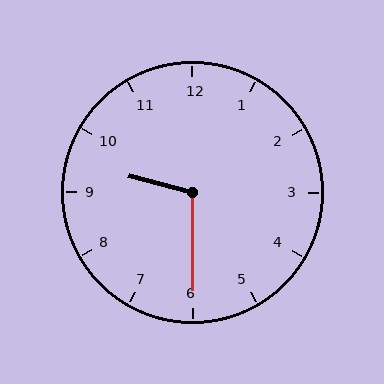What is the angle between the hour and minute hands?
Approximately 105 degrees.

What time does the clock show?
9:30.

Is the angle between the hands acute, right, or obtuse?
It is obtuse.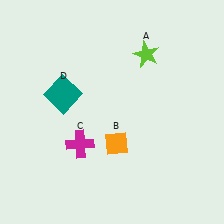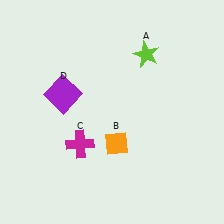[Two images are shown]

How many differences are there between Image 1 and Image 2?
There is 1 difference between the two images.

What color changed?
The square (D) changed from teal in Image 1 to purple in Image 2.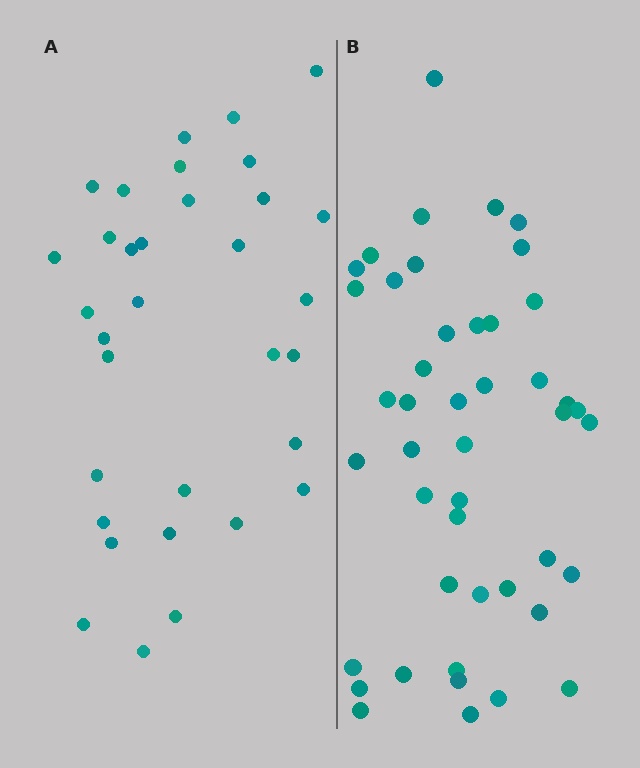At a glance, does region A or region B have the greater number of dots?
Region B (the right region) has more dots.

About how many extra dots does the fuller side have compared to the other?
Region B has roughly 12 or so more dots than region A.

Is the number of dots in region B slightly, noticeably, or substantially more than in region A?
Region B has noticeably more, but not dramatically so. The ratio is roughly 1.4 to 1.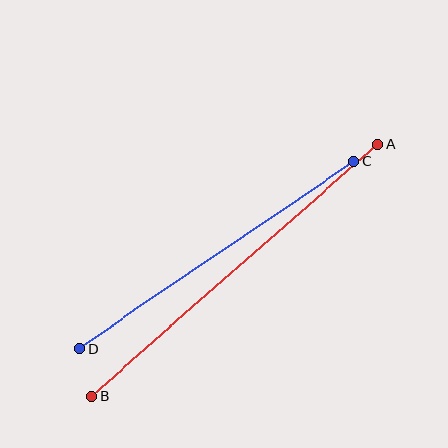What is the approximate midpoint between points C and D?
The midpoint is at approximately (216, 255) pixels.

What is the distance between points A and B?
The distance is approximately 380 pixels.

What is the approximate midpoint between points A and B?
The midpoint is at approximately (234, 270) pixels.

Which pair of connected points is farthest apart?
Points A and B are farthest apart.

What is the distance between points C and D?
The distance is approximately 332 pixels.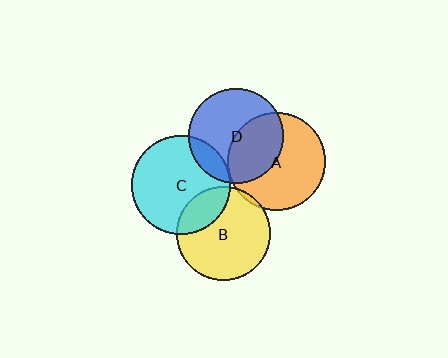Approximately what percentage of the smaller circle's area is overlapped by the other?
Approximately 5%.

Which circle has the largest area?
Circle C (cyan).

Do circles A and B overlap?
Yes.